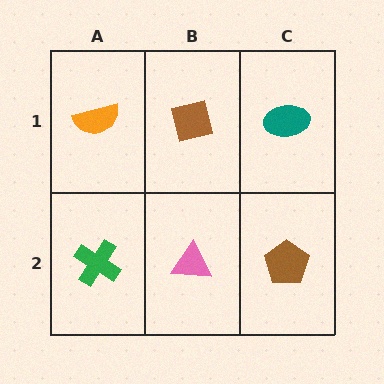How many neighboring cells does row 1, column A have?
2.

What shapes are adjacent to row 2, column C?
A teal ellipse (row 1, column C), a pink triangle (row 2, column B).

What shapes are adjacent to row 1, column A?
A green cross (row 2, column A), a brown square (row 1, column B).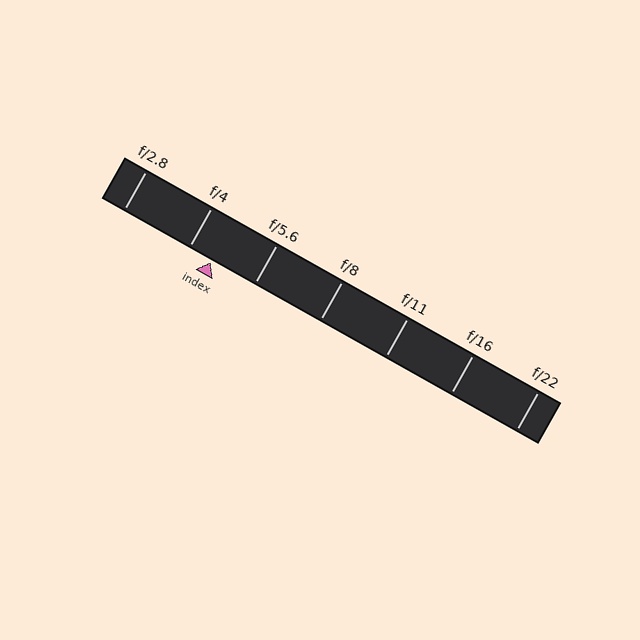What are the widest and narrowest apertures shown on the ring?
The widest aperture shown is f/2.8 and the narrowest is f/22.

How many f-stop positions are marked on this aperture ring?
There are 7 f-stop positions marked.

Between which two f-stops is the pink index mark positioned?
The index mark is between f/4 and f/5.6.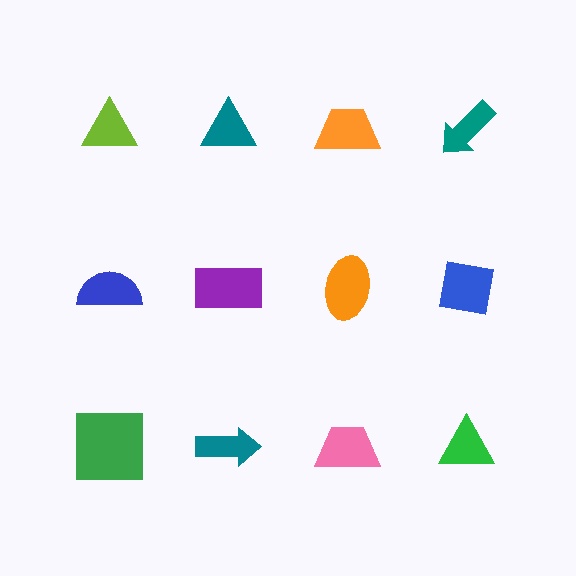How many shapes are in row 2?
4 shapes.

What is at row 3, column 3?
A pink trapezoid.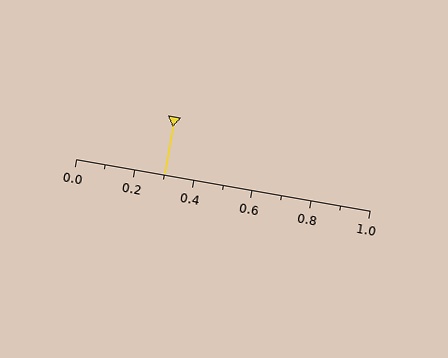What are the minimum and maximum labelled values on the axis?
The axis runs from 0.0 to 1.0.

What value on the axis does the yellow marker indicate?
The marker indicates approximately 0.3.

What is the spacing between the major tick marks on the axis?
The major ticks are spaced 0.2 apart.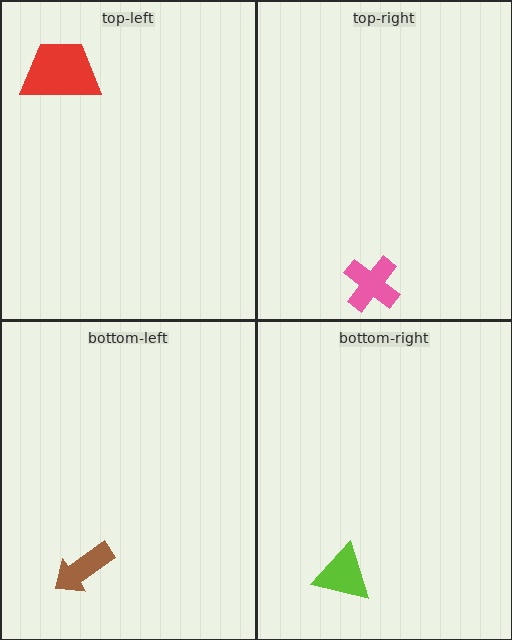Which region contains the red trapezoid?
The top-left region.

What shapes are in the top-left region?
The red trapezoid.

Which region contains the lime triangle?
The bottom-right region.